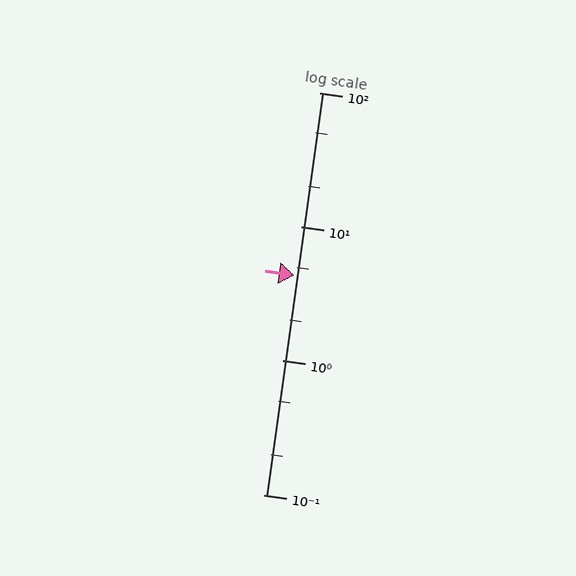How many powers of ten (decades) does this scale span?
The scale spans 3 decades, from 0.1 to 100.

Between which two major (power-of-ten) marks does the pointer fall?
The pointer is between 1 and 10.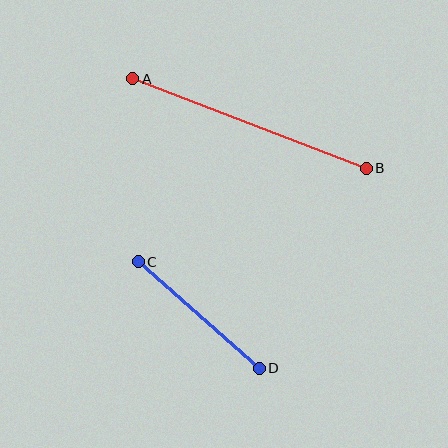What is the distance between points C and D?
The distance is approximately 161 pixels.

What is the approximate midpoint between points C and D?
The midpoint is at approximately (199, 315) pixels.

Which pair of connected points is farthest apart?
Points A and B are farthest apart.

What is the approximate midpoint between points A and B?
The midpoint is at approximately (250, 124) pixels.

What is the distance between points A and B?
The distance is approximately 250 pixels.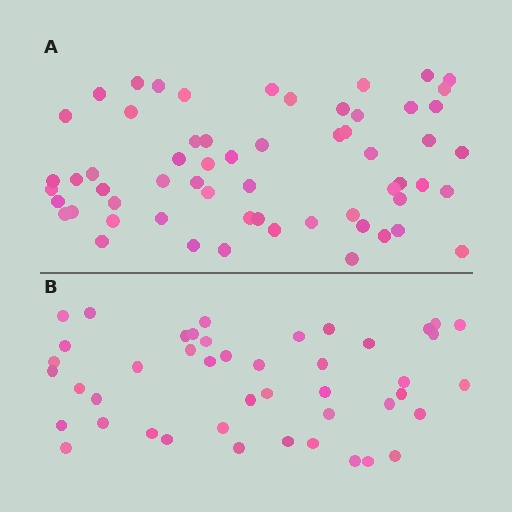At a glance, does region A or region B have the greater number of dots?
Region A (the top region) has more dots.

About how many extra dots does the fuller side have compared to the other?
Region A has approximately 15 more dots than region B.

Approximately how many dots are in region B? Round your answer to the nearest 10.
About 40 dots. (The exact count is 45, which rounds to 40.)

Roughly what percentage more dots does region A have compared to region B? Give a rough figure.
About 35% more.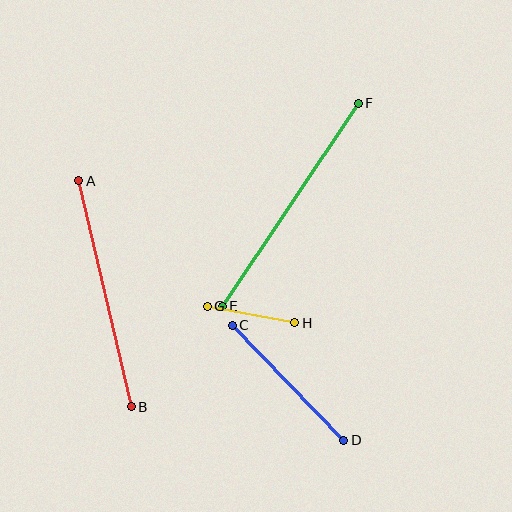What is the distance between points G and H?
The distance is approximately 89 pixels.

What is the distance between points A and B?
The distance is approximately 232 pixels.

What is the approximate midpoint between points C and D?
The midpoint is at approximately (288, 383) pixels.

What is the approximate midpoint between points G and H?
The midpoint is at approximately (251, 314) pixels.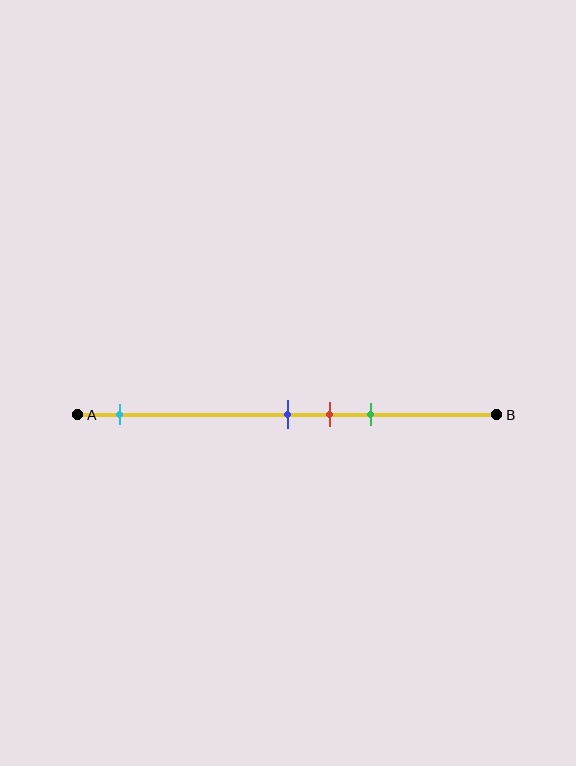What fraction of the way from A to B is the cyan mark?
The cyan mark is approximately 10% (0.1) of the way from A to B.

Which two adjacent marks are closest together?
The blue and red marks are the closest adjacent pair.